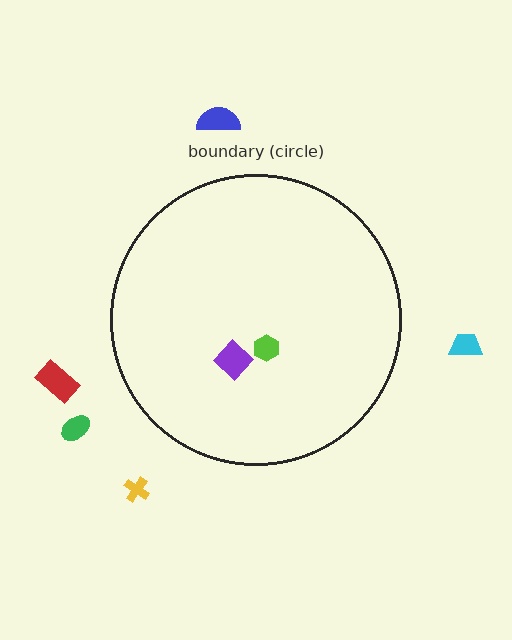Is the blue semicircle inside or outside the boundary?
Outside.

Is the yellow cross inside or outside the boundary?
Outside.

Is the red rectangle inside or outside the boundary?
Outside.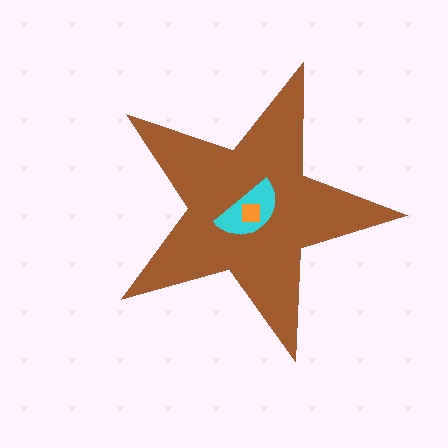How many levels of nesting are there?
3.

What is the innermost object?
The orange square.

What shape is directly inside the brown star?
The cyan semicircle.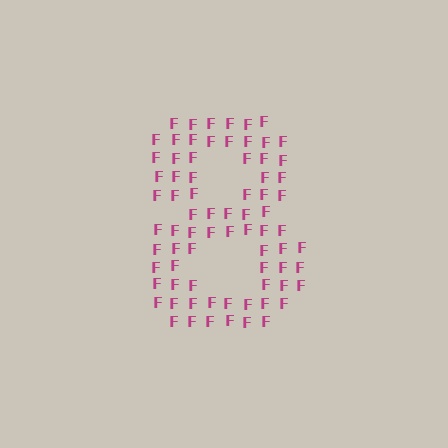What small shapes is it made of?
It is made of small letter F's.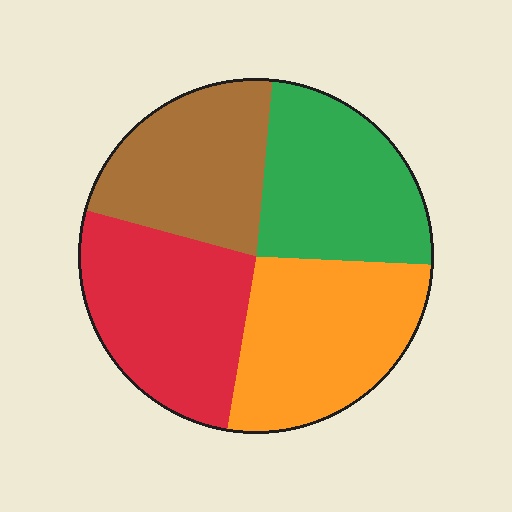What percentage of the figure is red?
Red takes up about one quarter (1/4) of the figure.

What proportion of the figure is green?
Green covers roughly 25% of the figure.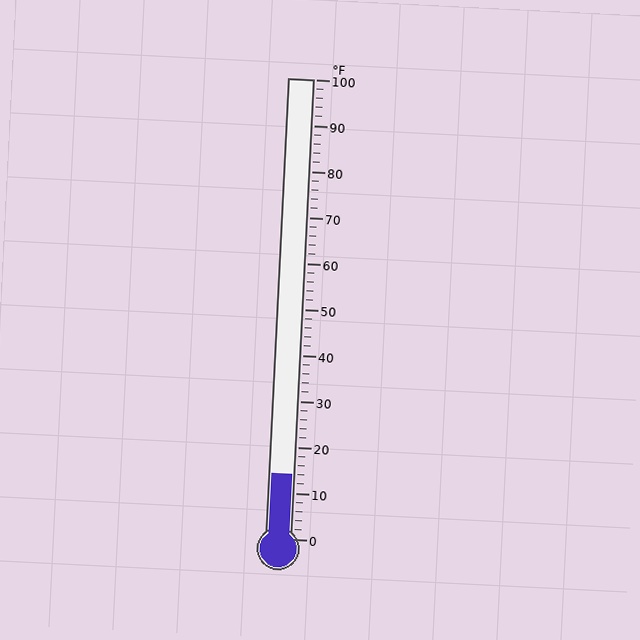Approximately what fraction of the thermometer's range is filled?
The thermometer is filled to approximately 15% of its range.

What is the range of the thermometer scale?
The thermometer scale ranges from 0°F to 100°F.